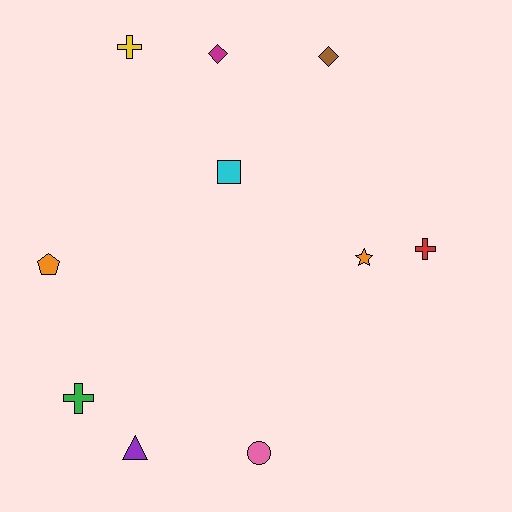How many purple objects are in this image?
There is 1 purple object.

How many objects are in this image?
There are 10 objects.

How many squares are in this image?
There is 1 square.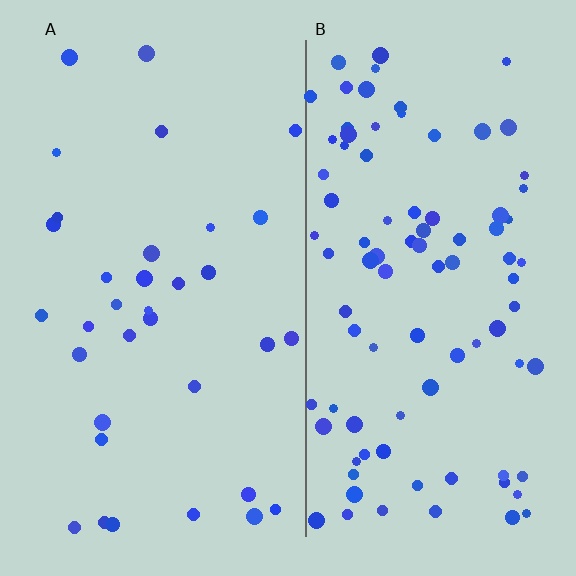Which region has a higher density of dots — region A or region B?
B (the right).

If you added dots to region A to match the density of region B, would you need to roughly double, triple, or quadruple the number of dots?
Approximately triple.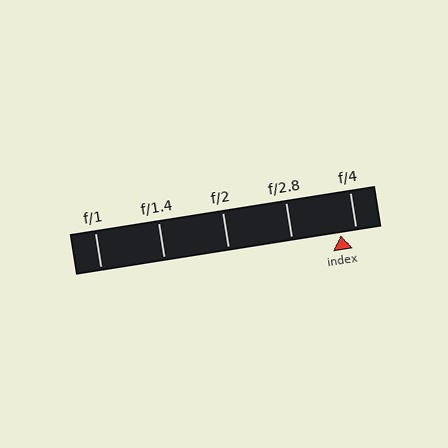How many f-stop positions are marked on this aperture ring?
There are 5 f-stop positions marked.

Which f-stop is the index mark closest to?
The index mark is closest to f/4.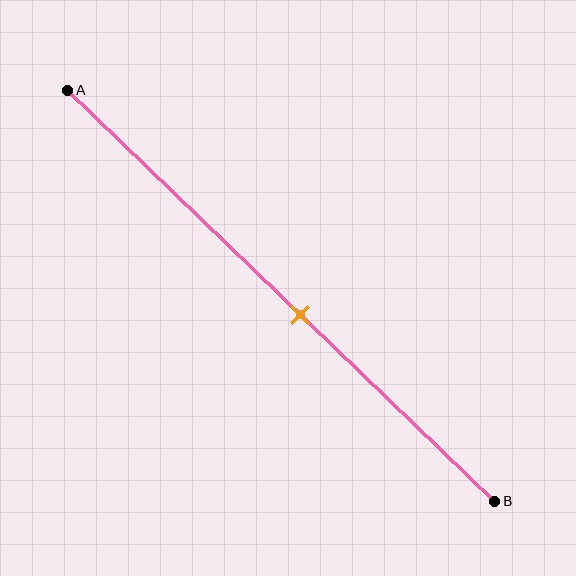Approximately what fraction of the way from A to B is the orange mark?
The orange mark is approximately 55% of the way from A to B.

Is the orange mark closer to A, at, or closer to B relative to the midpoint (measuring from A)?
The orange mark is closer to point B than the midpoint of segment AB.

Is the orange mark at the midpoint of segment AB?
No, the mark is at about 55% from A, not at the 50% midpoint.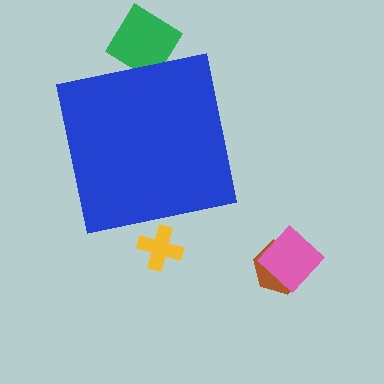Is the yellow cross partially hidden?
Yes, the yellow cross is partially hidden behind the blue square.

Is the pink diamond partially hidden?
No, the pink diamond is fully visible.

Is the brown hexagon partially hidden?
No, the brown hexagon is fully visible.